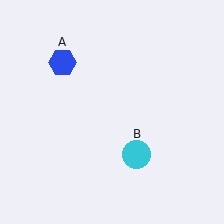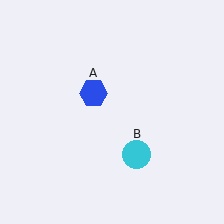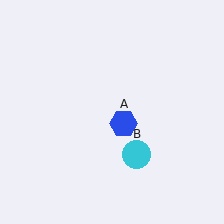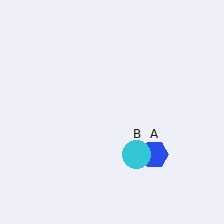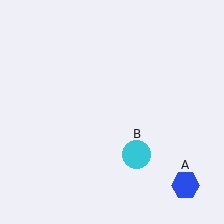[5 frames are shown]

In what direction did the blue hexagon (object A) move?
The blue hexagon (object A) moved down and to the right.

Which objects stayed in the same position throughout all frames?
Cyan circle (object B) remained stationary.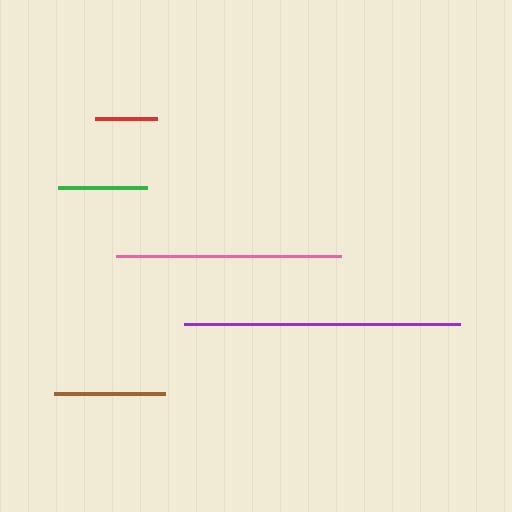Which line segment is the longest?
The purple line is the longest at approximately 276 pixels.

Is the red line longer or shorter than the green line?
The green line is longer than the red line.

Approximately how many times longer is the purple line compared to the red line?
The purple line is approximately 4.4 times the length of the red line.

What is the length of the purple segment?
The purple segment is approximately 276 pixels long.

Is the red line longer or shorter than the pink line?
The pink line is longer than the red line.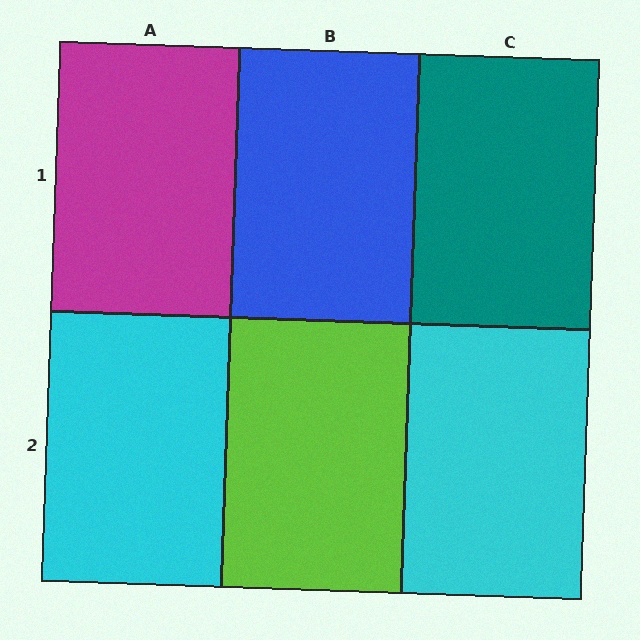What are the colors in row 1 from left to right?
Magenta, blue, teal.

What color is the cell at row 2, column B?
Lime.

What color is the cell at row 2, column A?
Cyan.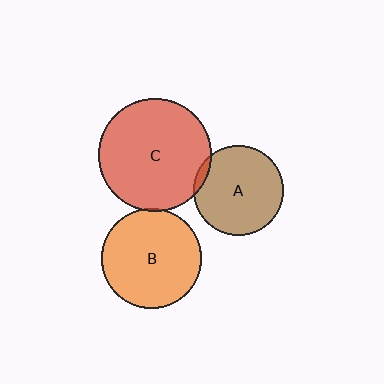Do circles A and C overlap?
Yes.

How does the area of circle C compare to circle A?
Approximately 1.6 times.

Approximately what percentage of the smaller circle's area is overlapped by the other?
Approximately 5%.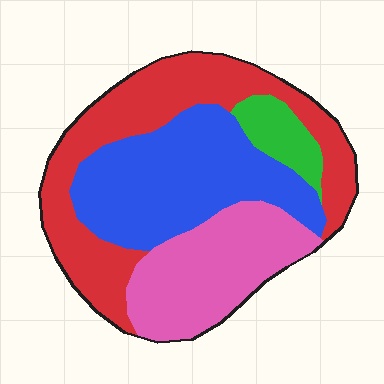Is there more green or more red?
Red.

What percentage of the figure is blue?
Blue covers about 35% of the figure.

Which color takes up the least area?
Green, at roughly 5%.